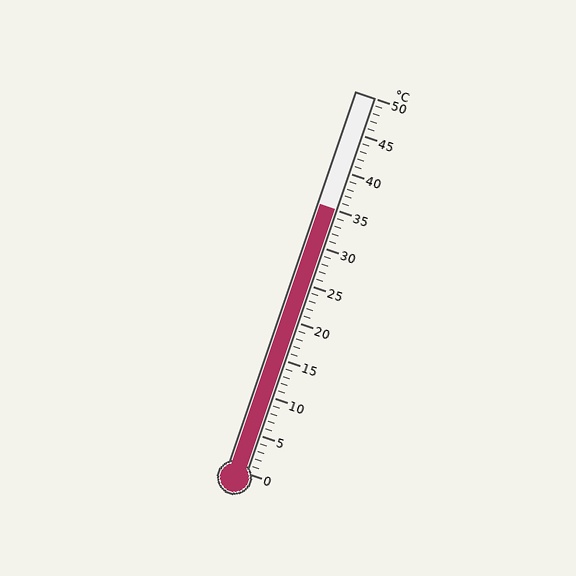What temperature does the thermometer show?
The thermometer shows approximately 35°C.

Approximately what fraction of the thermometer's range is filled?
The thermometer is filled to approximately 70% of its range.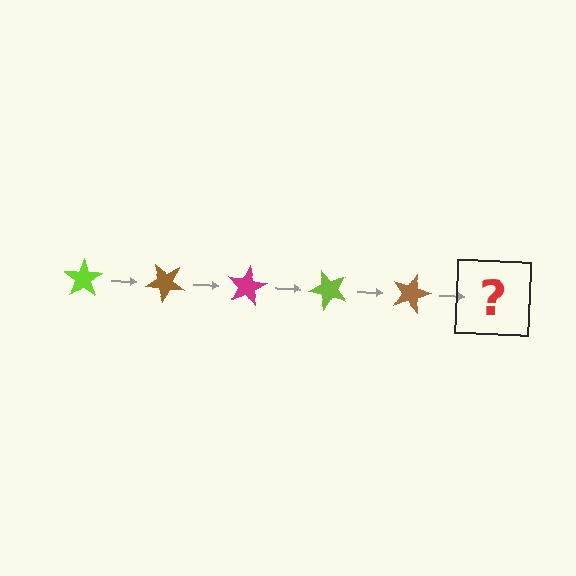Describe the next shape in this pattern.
It should be a magenta star, rotated 200 degrees from the start.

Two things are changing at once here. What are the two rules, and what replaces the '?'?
The two rules are that it rotates 40 degrees each step and the color cycles through lime, brown, and magenta. The '?' should be a magenta star, rotated 200 degrees from the start.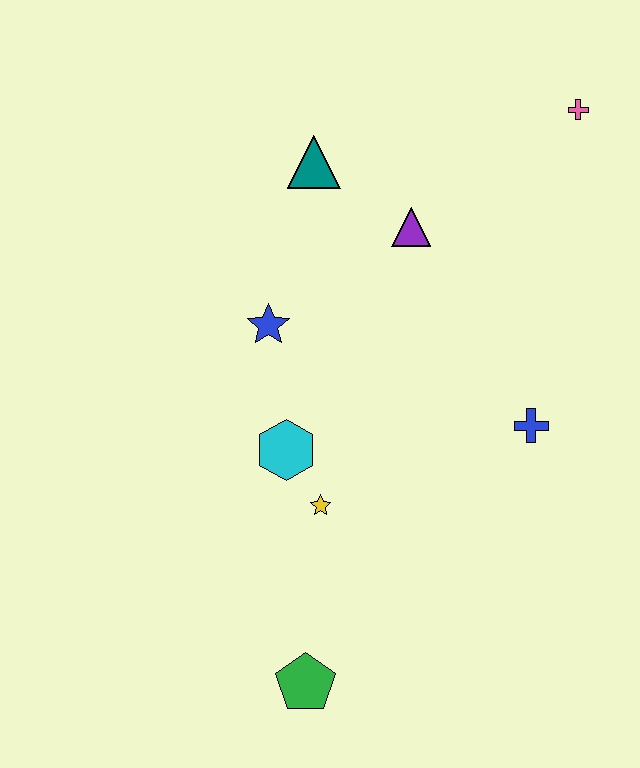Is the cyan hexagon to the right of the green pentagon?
No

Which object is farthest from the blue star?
The pink cross is farthest from the blue star.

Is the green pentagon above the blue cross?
No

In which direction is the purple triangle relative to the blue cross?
The purple triangle is above the blue cross.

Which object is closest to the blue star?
The cyan hexagon is closest to the blue star.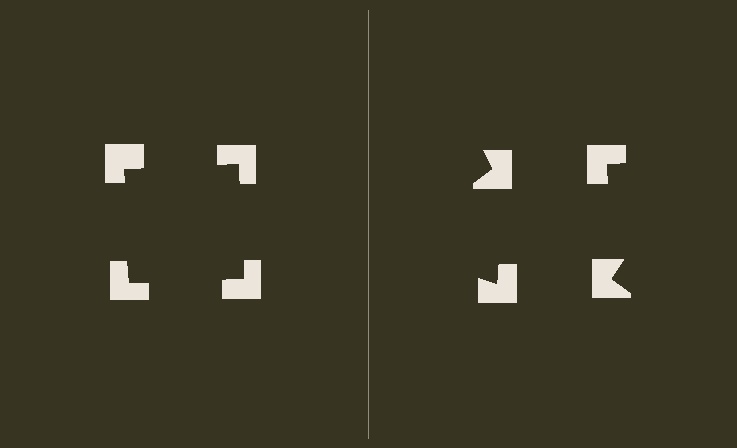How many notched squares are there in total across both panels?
8 — 4 on each side.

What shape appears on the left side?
An illusory square.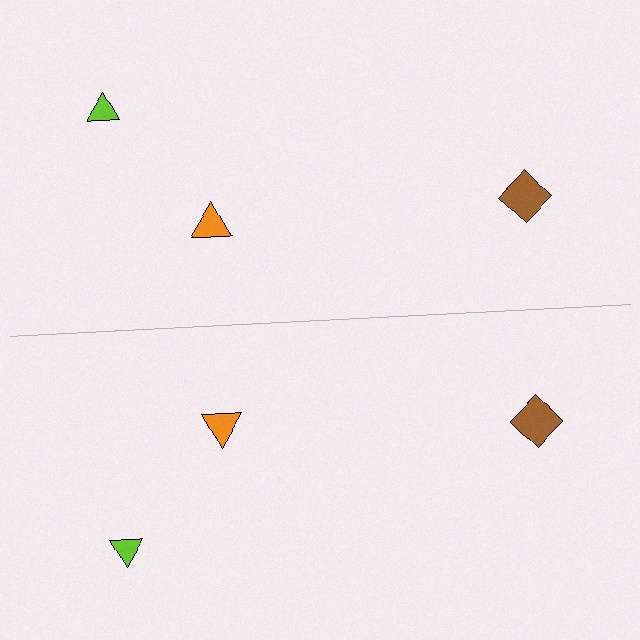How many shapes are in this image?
There are 6 shapes in this image.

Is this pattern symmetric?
Yes, this pattern has bilateral (reflection) symmetry.